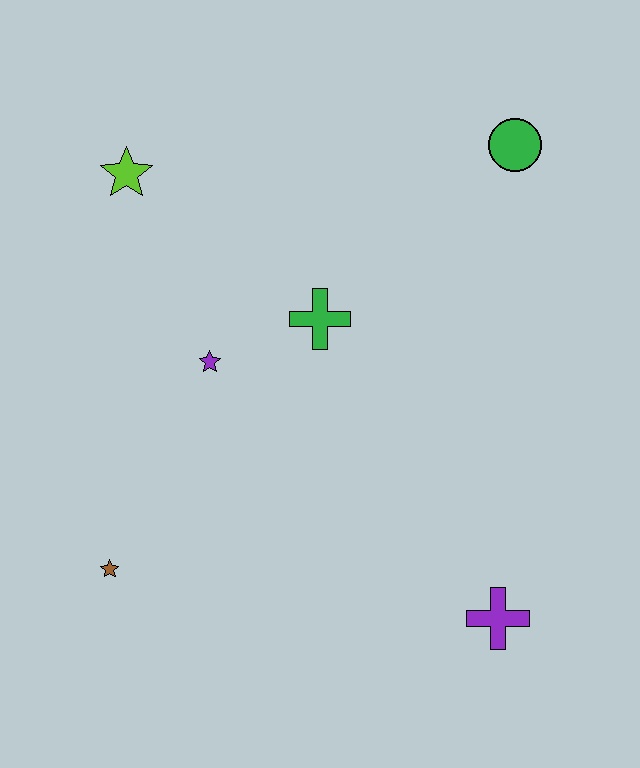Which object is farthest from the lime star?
The purple cross is farthest from the lime star.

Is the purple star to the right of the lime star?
Yes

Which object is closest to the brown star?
The purple star is closest to the brown star.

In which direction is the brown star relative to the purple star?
The brown star is below the purple star.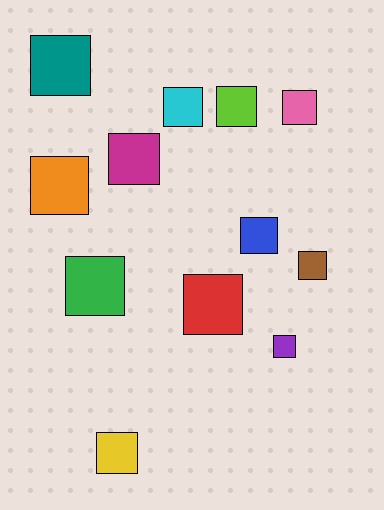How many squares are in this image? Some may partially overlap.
There are 12 squares.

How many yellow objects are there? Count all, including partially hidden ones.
There is 1 yellow object.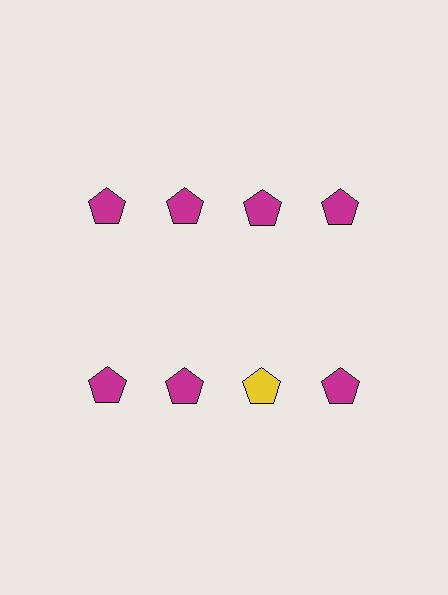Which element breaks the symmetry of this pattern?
The yellow pentagon in the second row, center column breaks the symmetry. All other shapes are magenta pentagons.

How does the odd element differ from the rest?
It has a different color: yellow instead of magenta.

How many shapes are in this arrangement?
There are 8 shapes arranged in a grid pattern.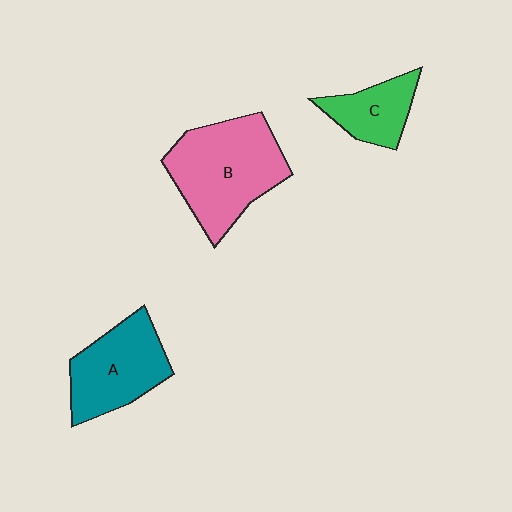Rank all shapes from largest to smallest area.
From largest to smallest: B (pink), A (teal), C (green).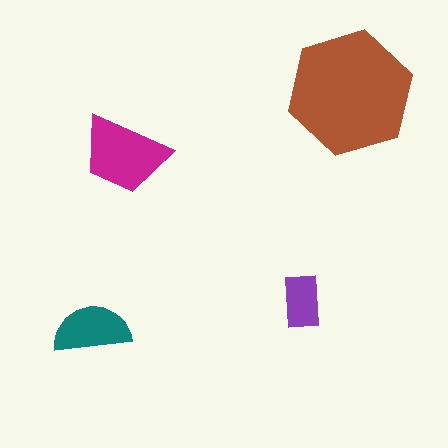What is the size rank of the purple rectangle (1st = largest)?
4th.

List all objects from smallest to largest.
The purple rectangle, the teal semicircle, the magenta trapezoid, the brown hexagon.